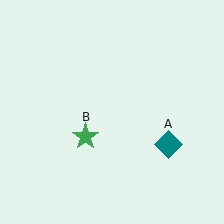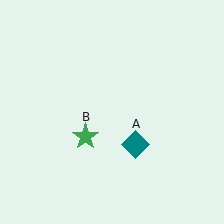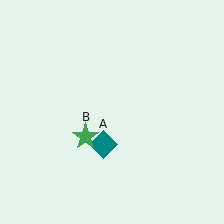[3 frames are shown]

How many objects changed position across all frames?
1 object changed position: teal diamond (object A).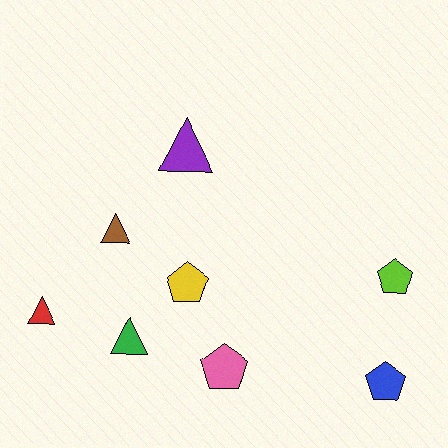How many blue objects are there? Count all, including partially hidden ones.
There is 1 blue object.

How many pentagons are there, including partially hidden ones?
There are 4 pentagons.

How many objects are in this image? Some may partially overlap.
There are 8 objects.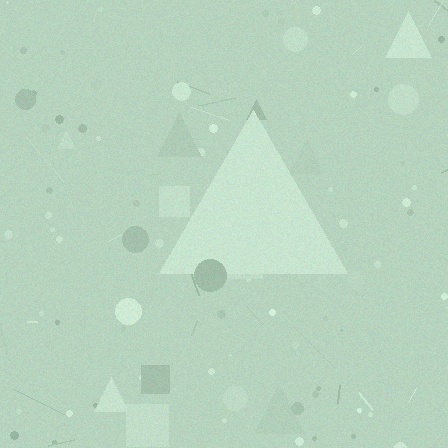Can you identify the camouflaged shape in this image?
The camouflaged shape is a triangle.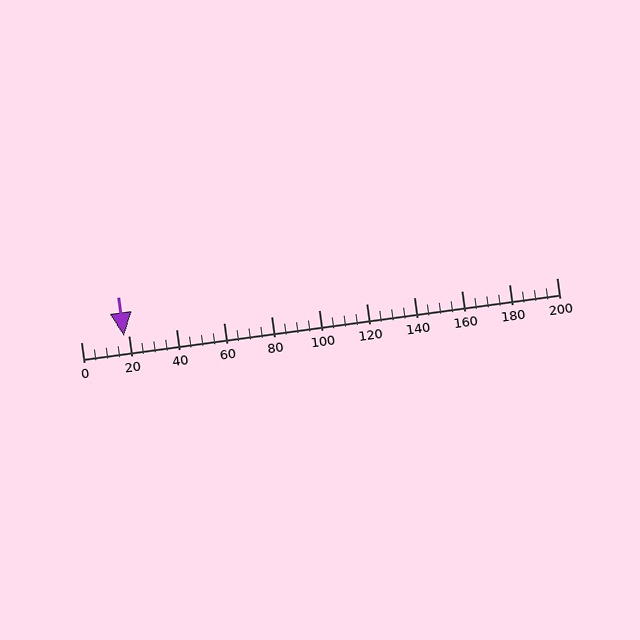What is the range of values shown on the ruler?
The ruler shows values from 0 to 200.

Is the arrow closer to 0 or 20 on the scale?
The arrow is closer to 20.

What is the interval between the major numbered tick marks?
The major tick marks are spaced 20 units apart.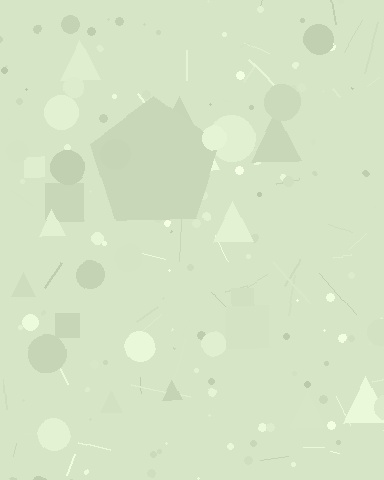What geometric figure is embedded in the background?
A pentagon is embedded in the background.